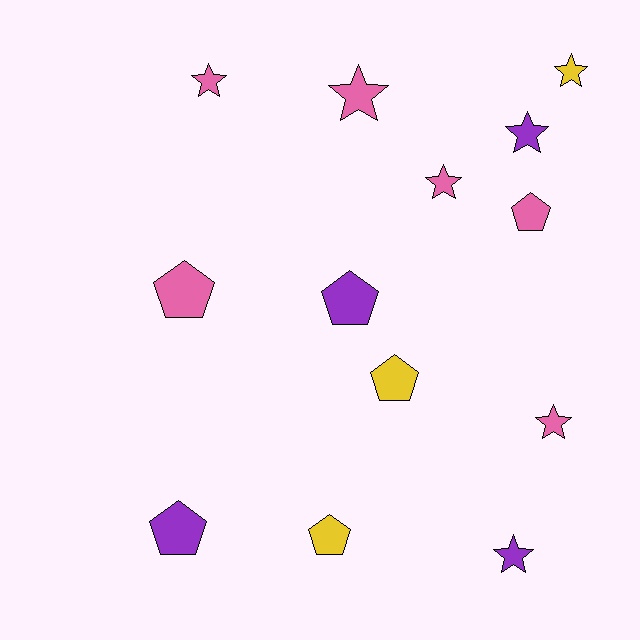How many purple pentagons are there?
There are 2 purple pentagons.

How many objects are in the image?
There are 13 objects.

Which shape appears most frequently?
Star, with 7 objects.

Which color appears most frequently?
Pink, with 6 objects.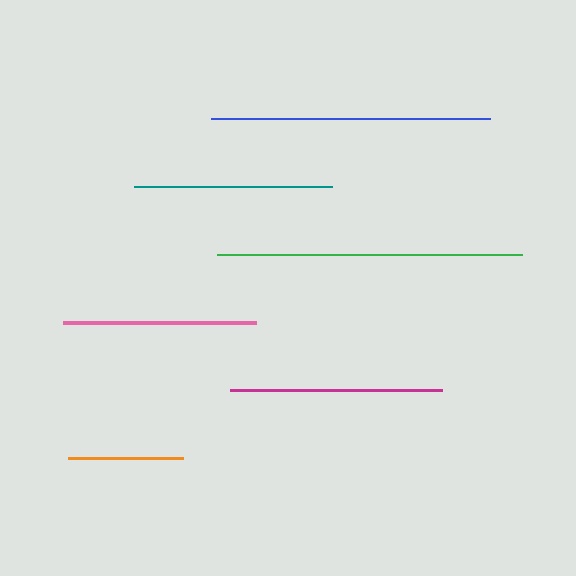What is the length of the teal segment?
The teal segment is approximately 198 pixels long.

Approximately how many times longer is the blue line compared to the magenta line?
The blue line is approximately 1.3 times the length of the magenta line.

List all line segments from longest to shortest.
From longest to shortest: green, blue, magenta, teal, pink, orange.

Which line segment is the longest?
The green line is the longest at approximately 305 pixels.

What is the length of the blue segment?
The blue segment is approximately 279 pixels long.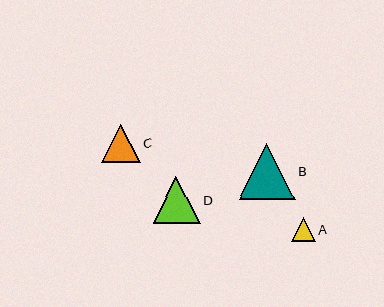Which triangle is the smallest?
Triangle A is the smallest with a size of approximately 24 pixels.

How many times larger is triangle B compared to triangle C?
Triangle B is approximately 1.5 times the size of triangle C.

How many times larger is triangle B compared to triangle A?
Triangle B is approximately 2.3 times the size of triangle A.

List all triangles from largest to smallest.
From largest to smallest: B, D, C, A.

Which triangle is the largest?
Triangle B is the largest with a size of approximately 57 pixels.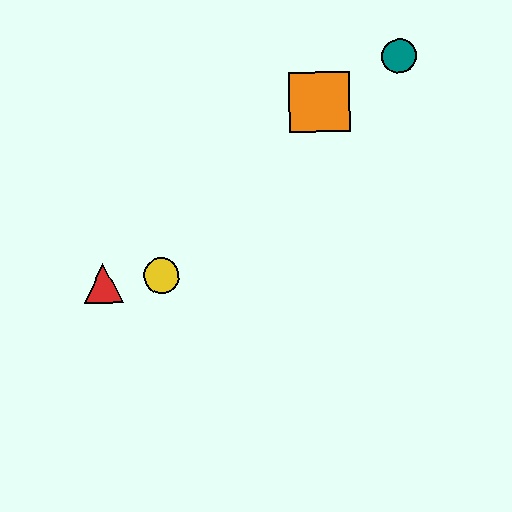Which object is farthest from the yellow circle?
The teal circle is farthest from the yellow circle.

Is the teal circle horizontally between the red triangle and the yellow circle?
No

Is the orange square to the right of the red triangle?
Yes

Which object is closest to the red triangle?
The yellow circle is closest to the red triangle.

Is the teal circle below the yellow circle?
No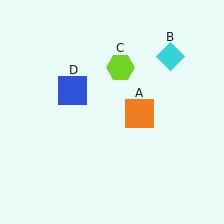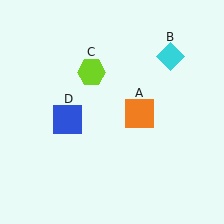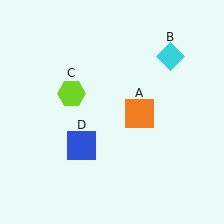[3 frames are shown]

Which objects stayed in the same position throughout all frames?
Orange square (object A) and cyan diamond (object B) remained stationary.